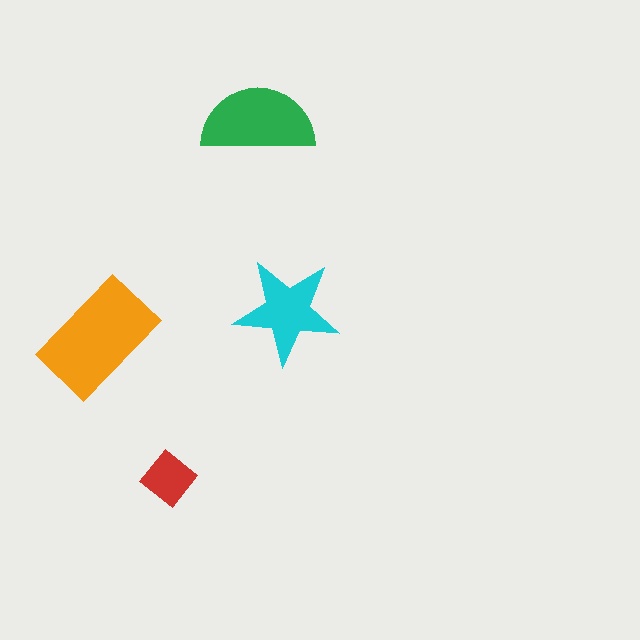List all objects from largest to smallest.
The orange rectangle, the green semicircle, the cyan star, the red diamond.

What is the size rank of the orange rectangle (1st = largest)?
1st.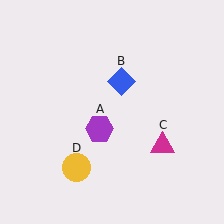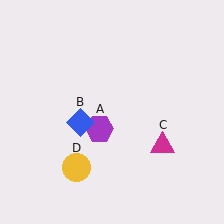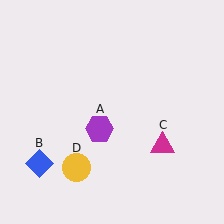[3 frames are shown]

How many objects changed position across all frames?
1 object changed position: blue diamond (object B).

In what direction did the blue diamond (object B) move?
The blue diamond (object B) moved down and to the left.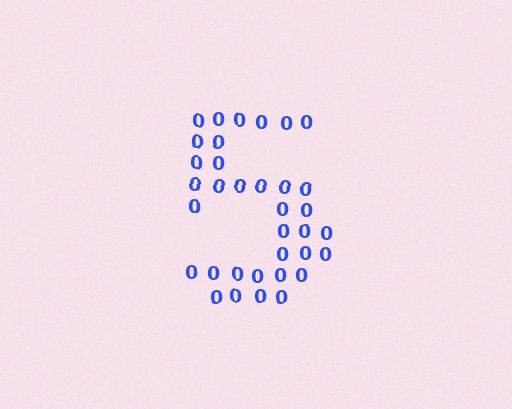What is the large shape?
The large shape is the digit 5.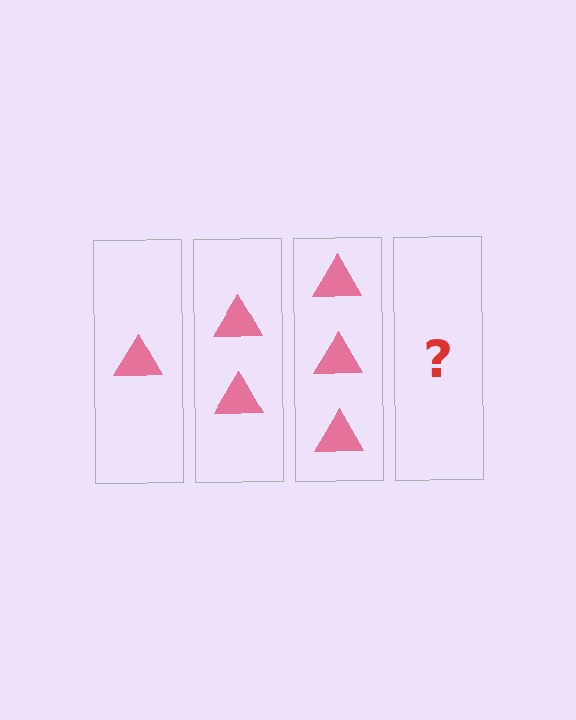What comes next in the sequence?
The next element should be 4 triangles.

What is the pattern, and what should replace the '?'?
The pattern is that each step adds one more triangle. The '?' should be 4 triangles.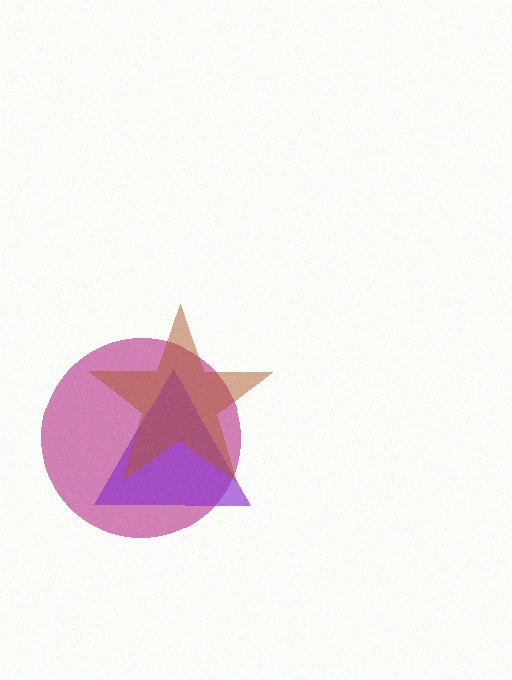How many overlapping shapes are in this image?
There are 3 overlapping shapes in the image.